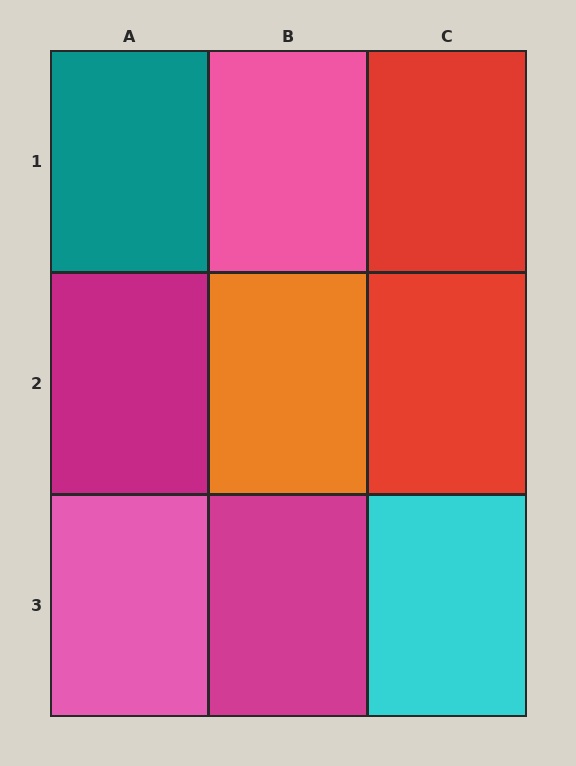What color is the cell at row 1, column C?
Red.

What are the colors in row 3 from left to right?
Pink, magenta, cyan.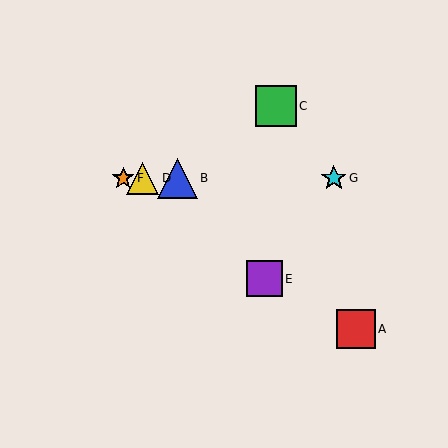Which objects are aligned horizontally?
Objects B, D, F, G are aligned horizontally.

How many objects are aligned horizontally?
4 objects (B, D, F, G) are aligned horizontally.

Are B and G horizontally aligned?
Yes, both are at y≈178.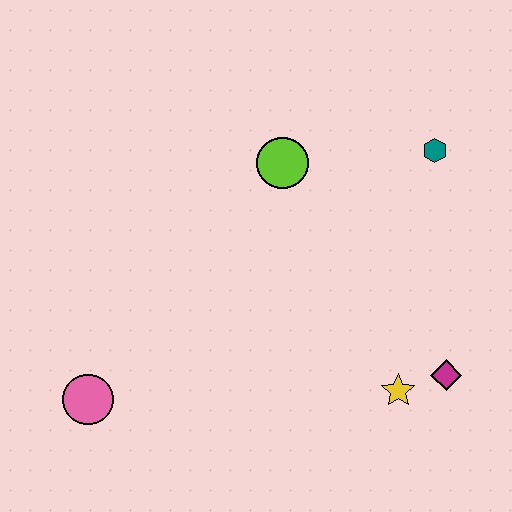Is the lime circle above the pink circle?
Yes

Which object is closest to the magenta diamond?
The yellow star is closest to the magenta diamond.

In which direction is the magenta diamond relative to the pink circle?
The magenta diamond is to the right of the pink circle.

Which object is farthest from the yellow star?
The pink circle is farthest from the yellow star.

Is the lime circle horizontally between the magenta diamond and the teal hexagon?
No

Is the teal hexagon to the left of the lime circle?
No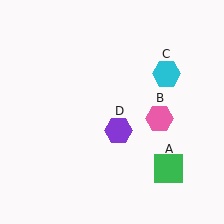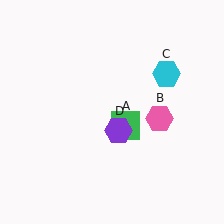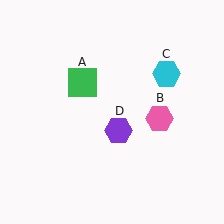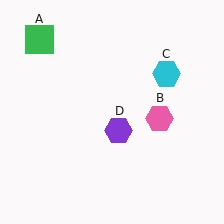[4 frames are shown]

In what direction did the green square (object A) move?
The green square (object A) moved up and to the left.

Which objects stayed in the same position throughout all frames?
Pink hexagon (object B) and cyan hexagon (object C) and purple hexagon (object D) remained stationary.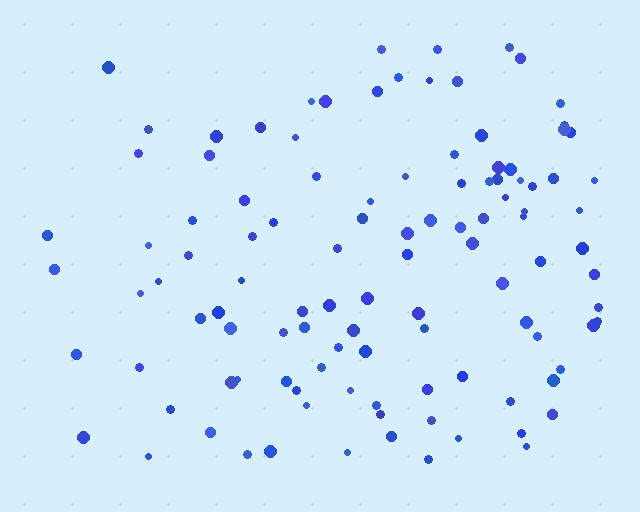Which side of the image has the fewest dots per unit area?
The left.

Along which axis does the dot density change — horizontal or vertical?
Horizontal.